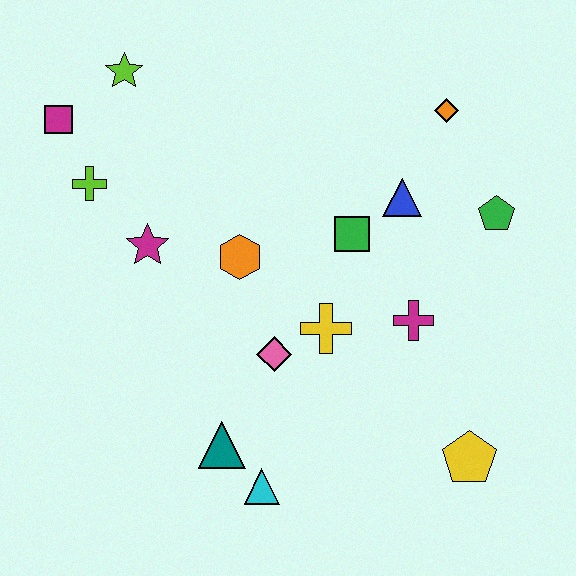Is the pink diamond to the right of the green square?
No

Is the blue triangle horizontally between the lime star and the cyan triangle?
No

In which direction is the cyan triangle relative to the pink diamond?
The cyan triangle is below the pink diamond.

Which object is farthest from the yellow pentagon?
The magenta square is farthest from the yellow pentagon.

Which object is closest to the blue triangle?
The green square is closest to the blue triangle.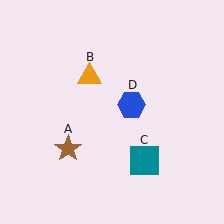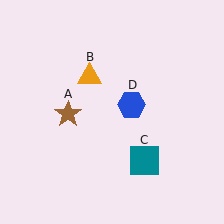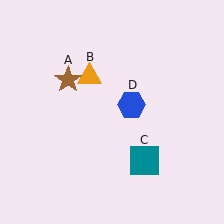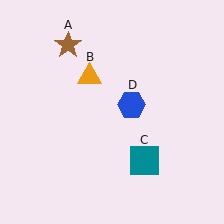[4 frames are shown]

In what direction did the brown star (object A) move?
The brown star (object A) moved up.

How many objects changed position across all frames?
1 object changed position: brown star (object A).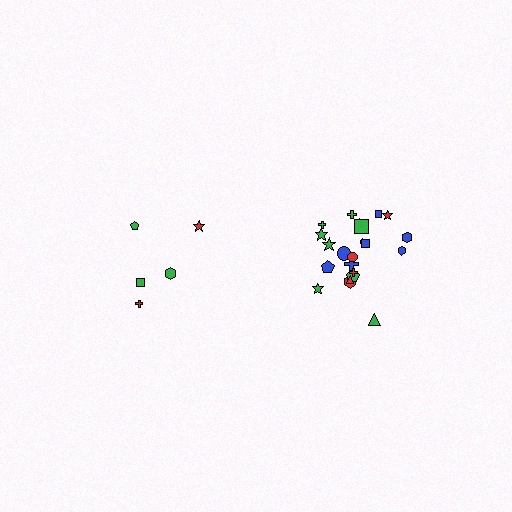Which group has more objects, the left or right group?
The right group.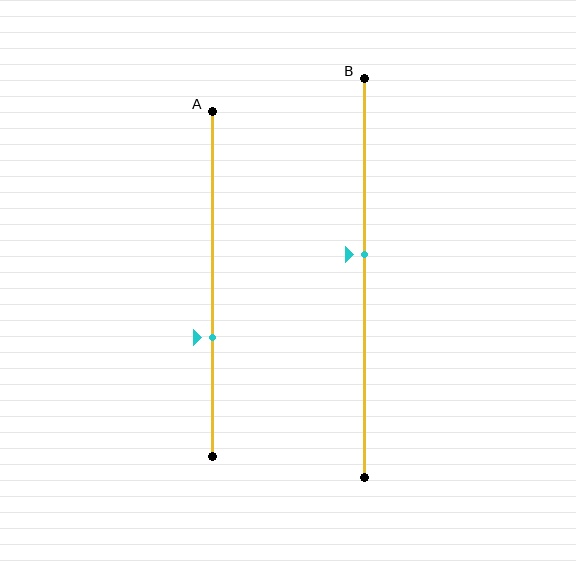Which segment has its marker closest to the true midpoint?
Segment B has its marker closest to the true midpoint.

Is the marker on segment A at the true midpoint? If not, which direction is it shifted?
No, the marker on segment A is shifted downward by about 16% of the segment length.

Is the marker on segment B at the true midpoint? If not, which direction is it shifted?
No, the marker on segment B is shifted upward by about 6% of the segment length.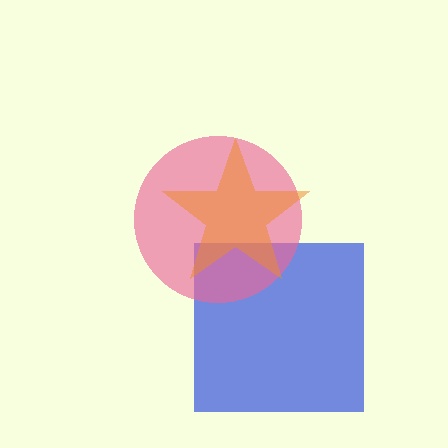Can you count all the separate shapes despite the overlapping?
Yes, there are 3 separate shapes.